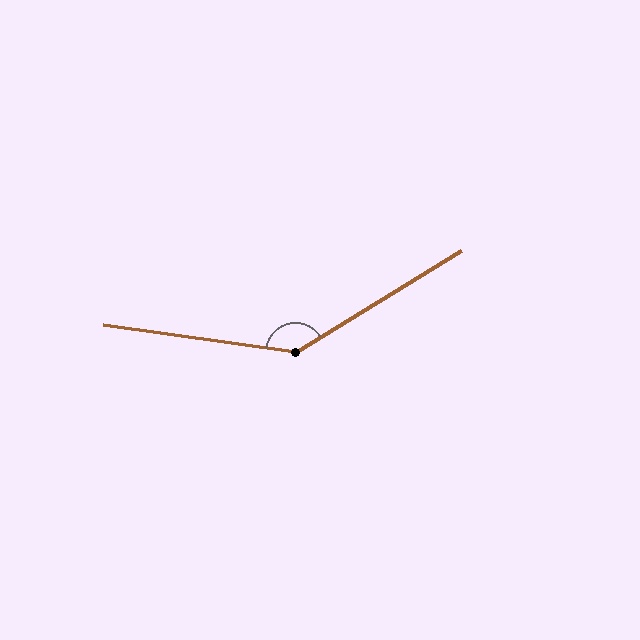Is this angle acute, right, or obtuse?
It is obtuse.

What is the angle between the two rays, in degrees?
Approximately 141 degrees.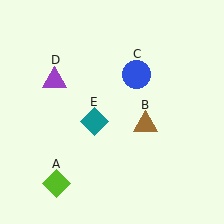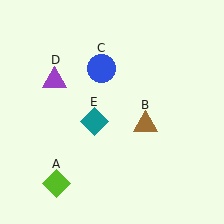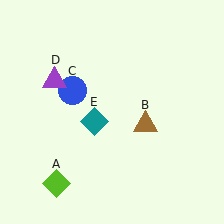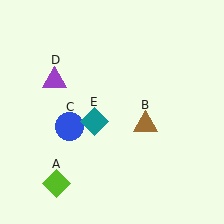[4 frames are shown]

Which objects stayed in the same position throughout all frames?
Lime diamond (object A) and brown triangle (object B) and purple triangle (object D) and teal diamond (object E) remained stationary.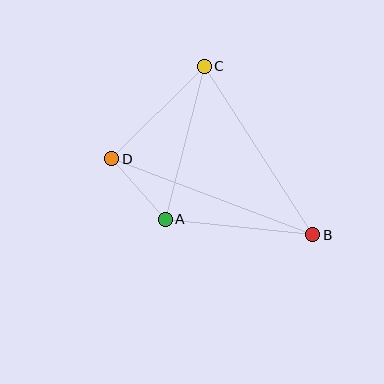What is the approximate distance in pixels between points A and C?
The distance between A and C is approximately 158 pixels.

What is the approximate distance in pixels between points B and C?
The distance between B and C is approximately 200 pixels.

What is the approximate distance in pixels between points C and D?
The distance between C and D is approximately 131 pixels.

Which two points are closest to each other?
Points A and D are closest to each other.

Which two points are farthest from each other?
Points B and D are farthest from each other.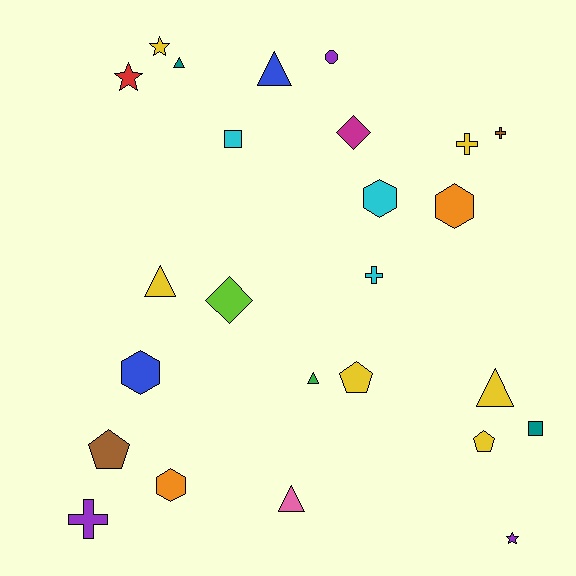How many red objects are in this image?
There is 1 red object.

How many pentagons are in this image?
There are 3 pentagons.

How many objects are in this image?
There are 25 objects.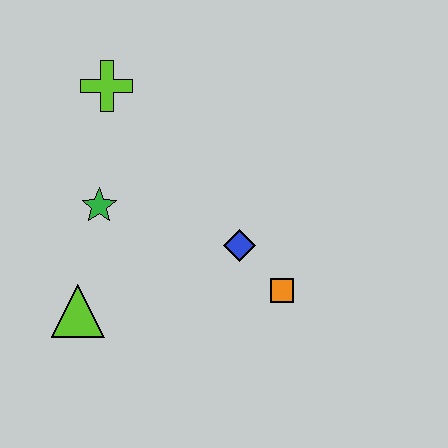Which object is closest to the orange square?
The blue diamond is closest to the orange square.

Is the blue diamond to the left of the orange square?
Yes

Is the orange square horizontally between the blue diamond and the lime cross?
No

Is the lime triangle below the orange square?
Yes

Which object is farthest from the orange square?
The lime cross is farthest from the orange square.